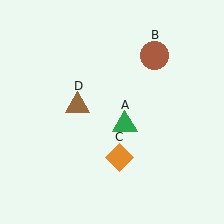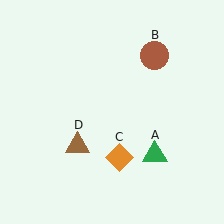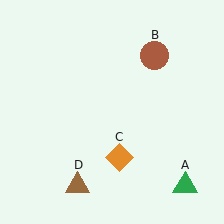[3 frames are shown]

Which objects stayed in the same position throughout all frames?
Brown circle (object B) and orange diamond (object C) remained stationary.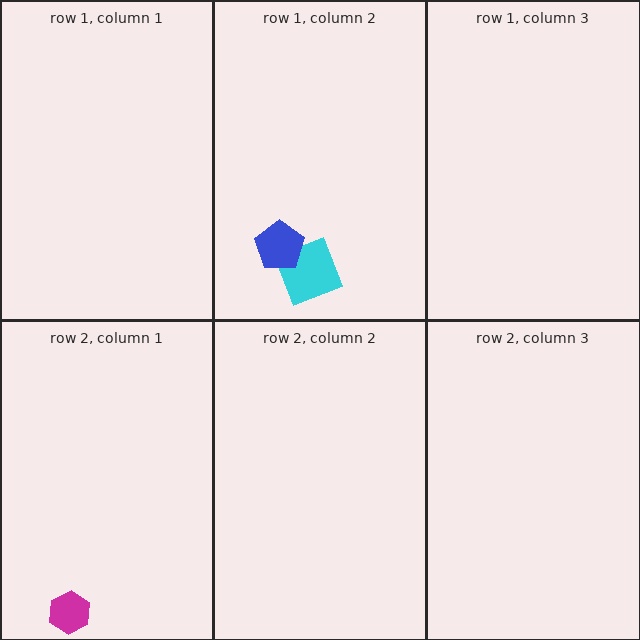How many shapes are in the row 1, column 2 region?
2.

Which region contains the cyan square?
The row 1, column 2 region.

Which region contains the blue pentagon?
The row 1, column 2 region.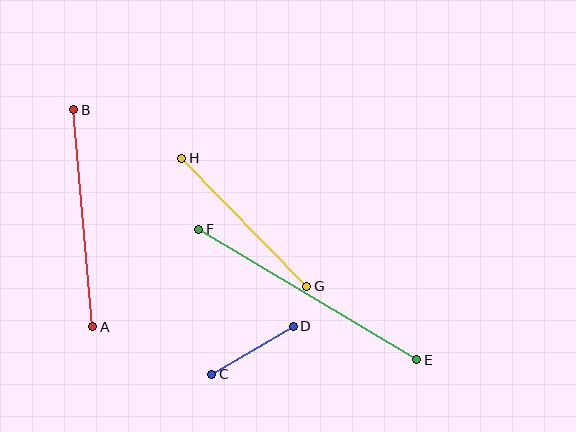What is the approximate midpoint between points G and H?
The midpoint is at approximately (244, 222) pixels.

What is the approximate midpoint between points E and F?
The midpoint is at approximately (308, 295) pixels.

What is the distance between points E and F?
The distance is approximately 254 pixels.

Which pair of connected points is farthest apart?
Points E and F are farthest apart.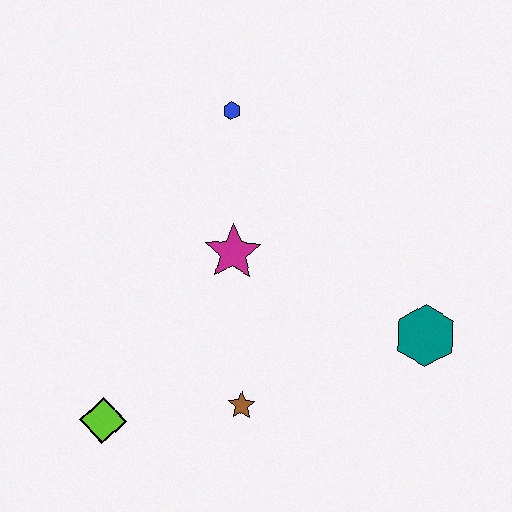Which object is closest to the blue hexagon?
The magenta star is closest to the blue hexagon.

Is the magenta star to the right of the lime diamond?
Yes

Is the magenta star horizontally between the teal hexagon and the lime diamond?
Yes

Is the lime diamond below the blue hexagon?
Yes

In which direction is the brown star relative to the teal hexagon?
The brown star is to the left of the teal hexagon.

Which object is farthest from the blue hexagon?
The lime diamond is farthest from the blue hexagon.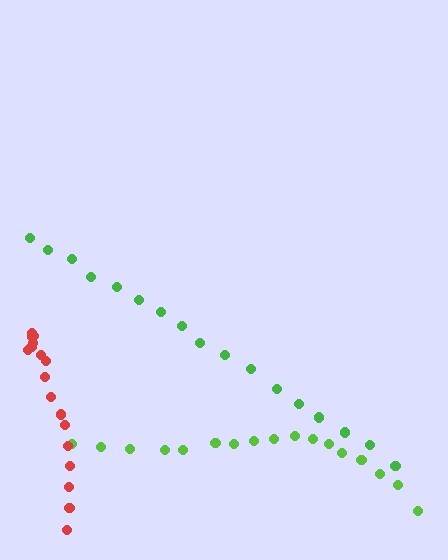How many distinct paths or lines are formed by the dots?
There are 3 distinct paths.